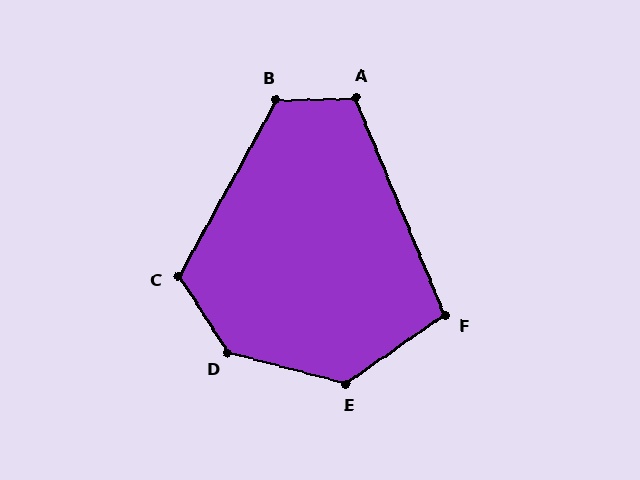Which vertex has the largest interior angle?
D, at approximately 137 degrees.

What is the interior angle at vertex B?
Approximately 121 degrees (obtuse).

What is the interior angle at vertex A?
Approximately 111 degrees (obtuse).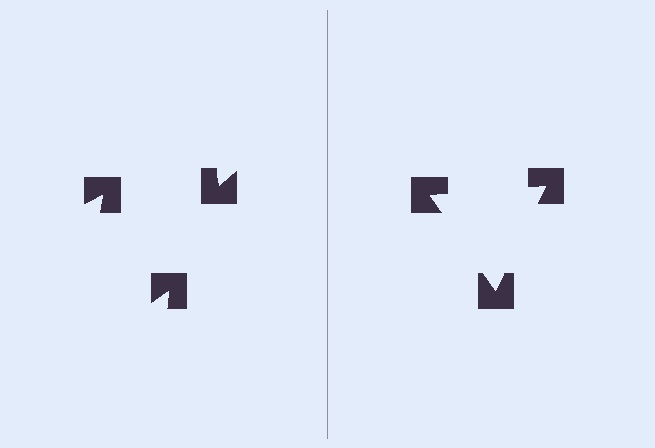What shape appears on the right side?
An illusory triangle.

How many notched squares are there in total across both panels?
6 — 3 on each side.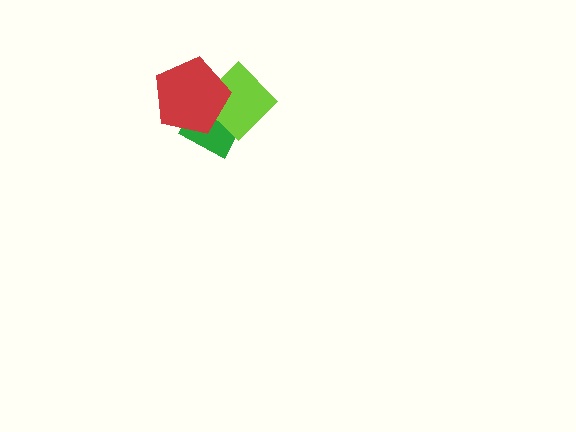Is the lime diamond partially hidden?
Yes, it is partially covered by another shape.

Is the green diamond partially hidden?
Yes, it is partially covered by another shape.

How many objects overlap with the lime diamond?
2 objects overlap with the lime diamond.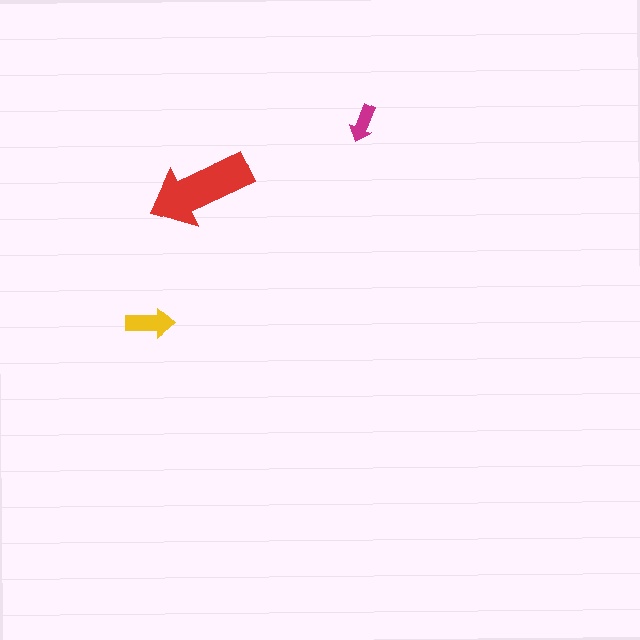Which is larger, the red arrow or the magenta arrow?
The red one.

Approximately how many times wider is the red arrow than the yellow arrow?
About 2 times wider.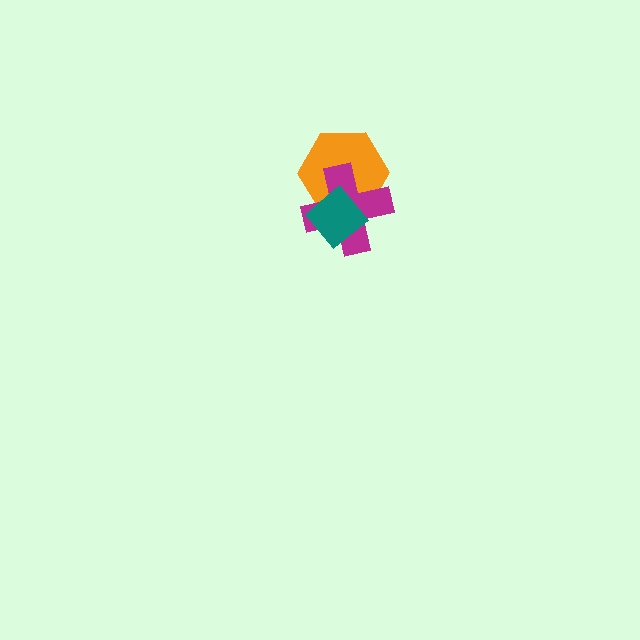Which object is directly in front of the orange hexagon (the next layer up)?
The magenta cross is directly in front of the orange hexagon.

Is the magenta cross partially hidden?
Yes, it is partially covered by another shape.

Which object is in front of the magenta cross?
The teal diamond is in front of the magenta cross.